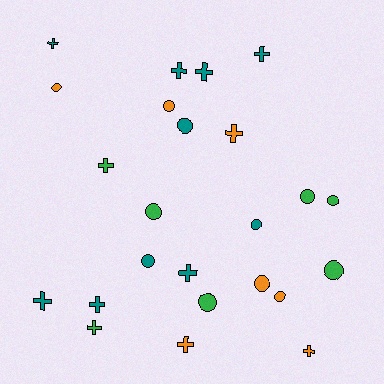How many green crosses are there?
There are 2 green crosses.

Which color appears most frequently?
Teal, with 10 objects.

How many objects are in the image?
There are 24 objects.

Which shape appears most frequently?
Cross, with 12 objects.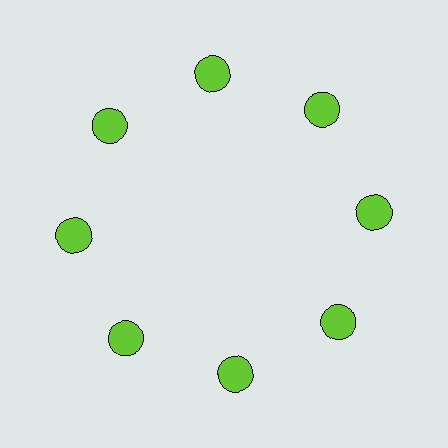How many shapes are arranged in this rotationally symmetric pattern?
There are 8 shapes, arranged in 8 groups of 1.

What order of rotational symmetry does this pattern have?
This pattern has 8-fold rotational symmetry.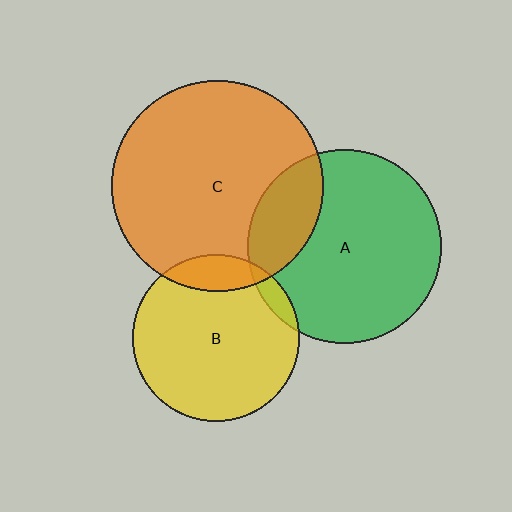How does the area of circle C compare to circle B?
Approximately 1.6 times.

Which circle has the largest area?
Circle C (orange).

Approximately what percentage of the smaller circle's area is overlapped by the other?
Approximately 5%.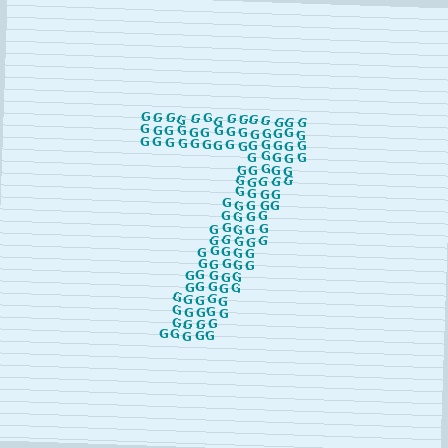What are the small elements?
The small elements are letter G's.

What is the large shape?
The large shape is the digit 7.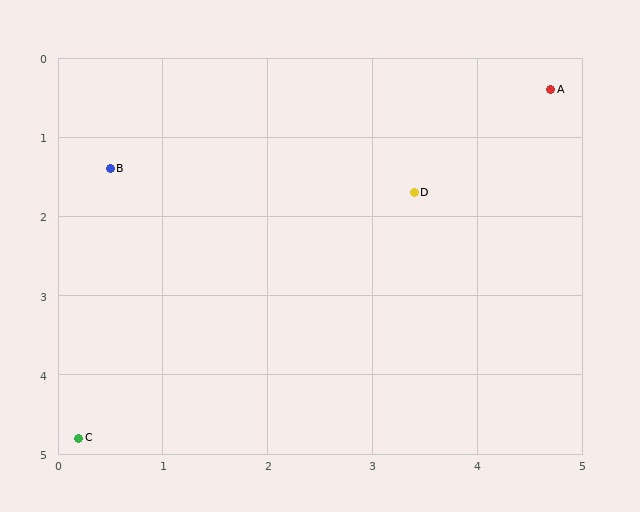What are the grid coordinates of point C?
Point C is at approximately (0.2, 4.8).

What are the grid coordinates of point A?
Point A is at approximately (4.7, 0.4).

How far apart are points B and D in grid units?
Points B and D are about 2.9 grid units apart.